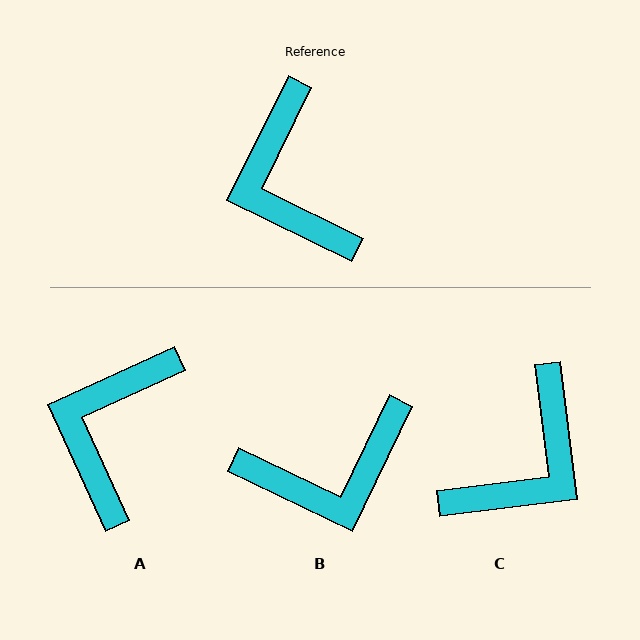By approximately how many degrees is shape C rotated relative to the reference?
Approximately 123 degrees counter-clockwise.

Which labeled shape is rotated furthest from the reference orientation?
C, about 123 degrees away.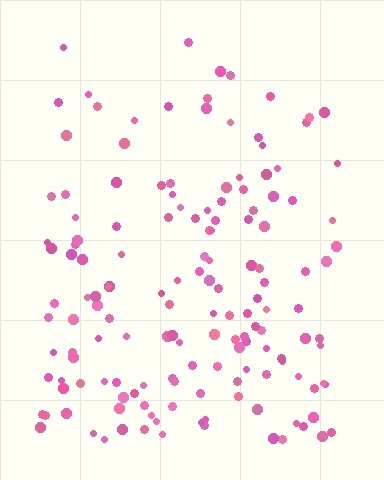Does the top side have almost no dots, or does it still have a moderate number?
Still a moderate number, just noticeably fewer than the bottom.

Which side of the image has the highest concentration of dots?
The bottom.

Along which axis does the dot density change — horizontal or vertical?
Vertical.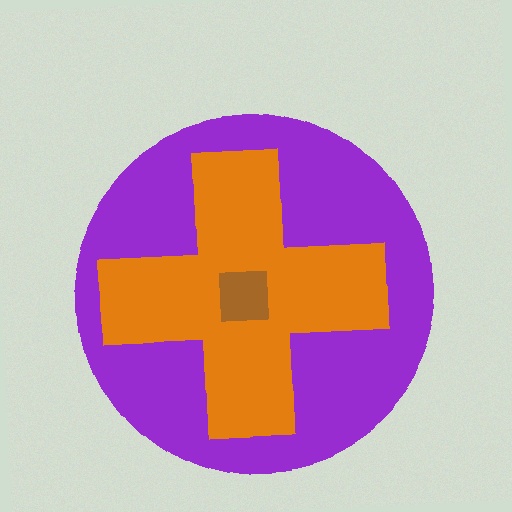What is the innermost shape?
The brown square.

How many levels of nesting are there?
3.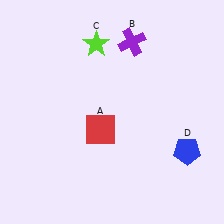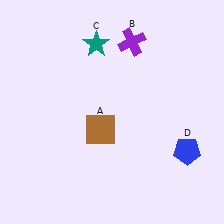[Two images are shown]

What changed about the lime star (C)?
In Image 1, C is lime. In Image 2, it changed to teal.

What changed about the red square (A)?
In Image 1, A is red. In Image 2, it changed to brown.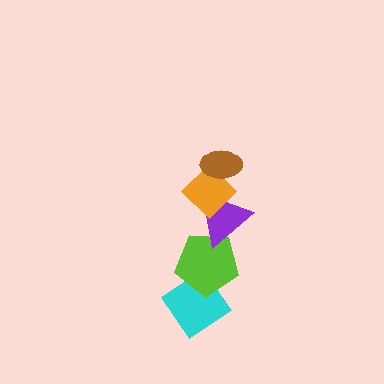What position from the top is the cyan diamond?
The cyan diamond is 5th from the top.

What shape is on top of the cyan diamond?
The lime pentagon is on top of the cyan diamond.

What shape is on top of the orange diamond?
The brown ellipse is on top of the orange diamond.